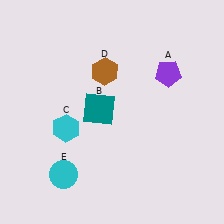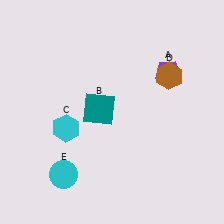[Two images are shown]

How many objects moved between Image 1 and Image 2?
1 object moved between the two images.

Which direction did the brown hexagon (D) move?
The brown hexagon (D) moved right.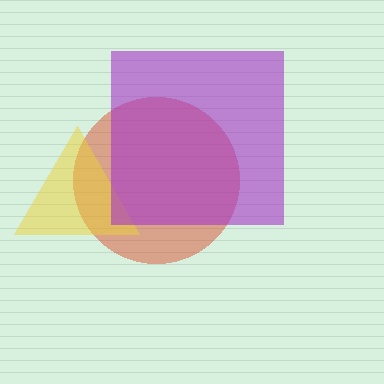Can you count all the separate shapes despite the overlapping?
Yes, there are 3 separate shapes.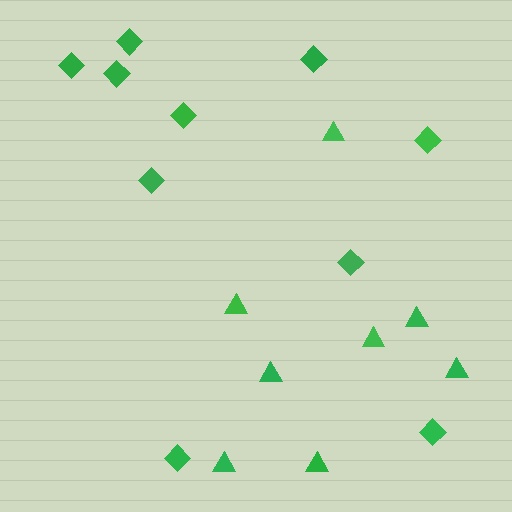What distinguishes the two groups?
There are 2 groups: one group of triangles (8) and one group of diamonds (10).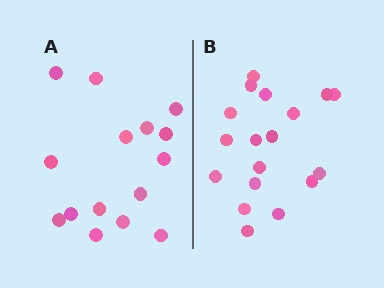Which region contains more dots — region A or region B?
Region B (the right region) has more dots.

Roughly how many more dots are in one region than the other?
Region B has just a few more — roughly 2 or 3 more dots than region A.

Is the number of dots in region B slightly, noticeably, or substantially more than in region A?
Region B has only slightly more — the two regions are fairly close. The ratio is roughly 1.2 to 1.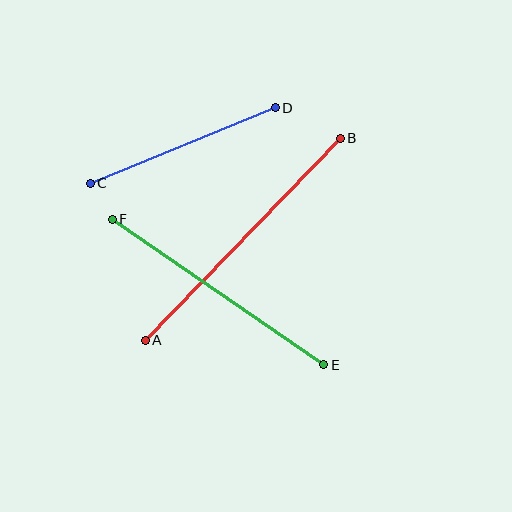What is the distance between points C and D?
The distance is approximately 200 pixels.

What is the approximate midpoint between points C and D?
The midpoint is at approximately (183, 145) pixels.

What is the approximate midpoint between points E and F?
The midpoint is at approximately (218, 292) pixels.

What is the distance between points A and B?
The distance is approximately 281 pixels.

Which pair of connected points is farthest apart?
Points A and B are farthest apart.